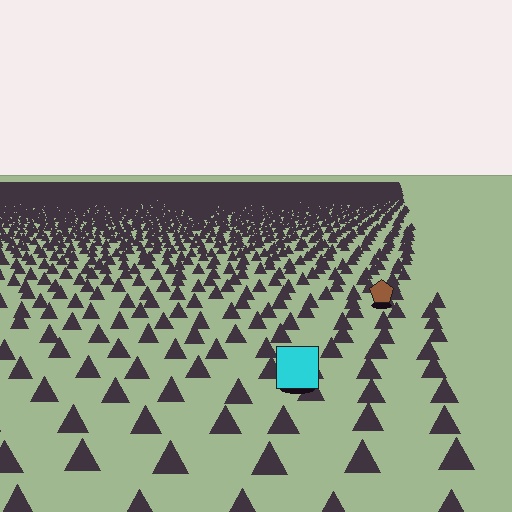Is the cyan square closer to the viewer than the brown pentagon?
Yes. The cyan square is closer — you can tell from the texture gradient: the ground texture is coarser near it.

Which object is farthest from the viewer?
The brown pentagon is farthest from the viewer. It appears smaller and the ground texture around it is denser.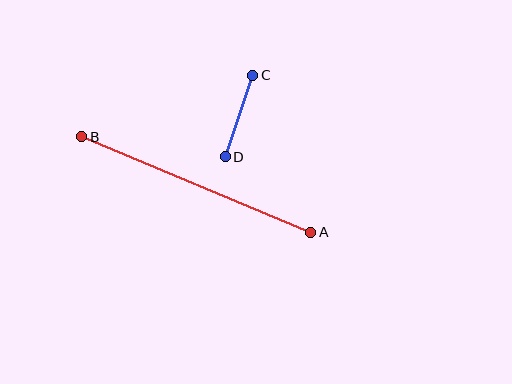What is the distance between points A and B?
The distance is approximately 248 pixels.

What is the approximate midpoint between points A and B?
The midpoint is at approximately (196, 185) pixels.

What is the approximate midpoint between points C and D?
The midpoint is at approximately (239, 116) pixels.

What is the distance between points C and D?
The distance is approximately 86 pixels.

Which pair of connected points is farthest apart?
Points A and B are farthest apart.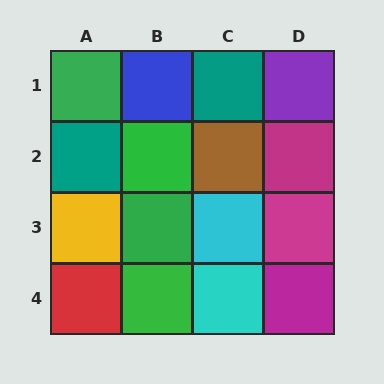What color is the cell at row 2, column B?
Green.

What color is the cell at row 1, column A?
Green.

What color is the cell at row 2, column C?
Brown.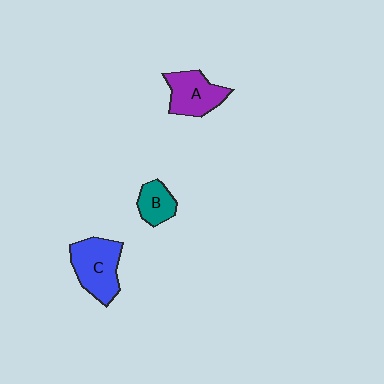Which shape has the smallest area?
Shape B (teal).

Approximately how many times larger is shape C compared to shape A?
Approximately 1.2 times.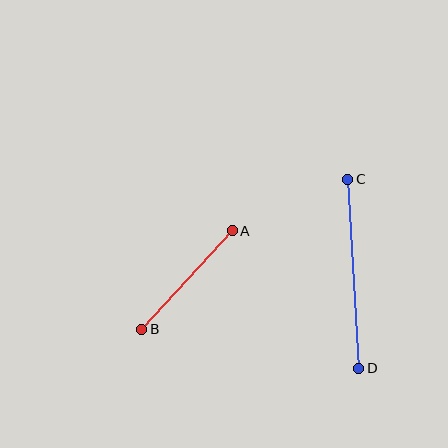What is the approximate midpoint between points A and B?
The midpoint is at approximately (187, 280) pixels.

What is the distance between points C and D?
The distance is approximately 190 pixels.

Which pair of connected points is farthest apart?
Points C and D are farthest apart.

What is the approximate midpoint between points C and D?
The midpoint is at approximately (353, 274) pixels.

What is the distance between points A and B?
The distance is approximately 134 pixels.